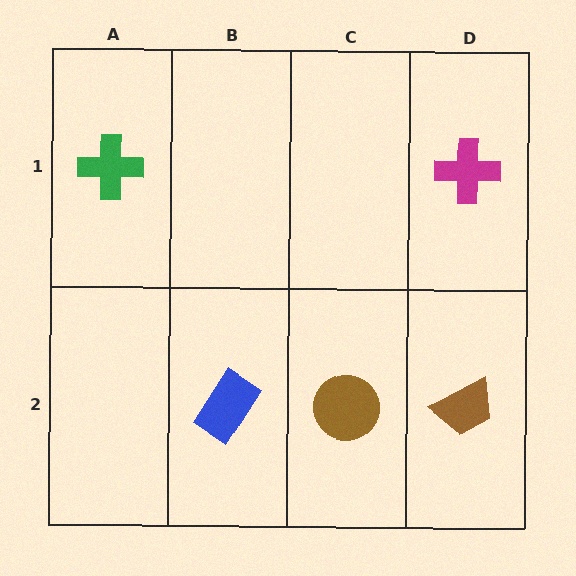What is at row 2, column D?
A brown trapezoid.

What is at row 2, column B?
A blue rectangle.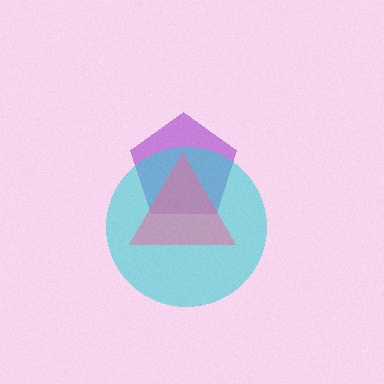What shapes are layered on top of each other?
The layered shapes are: a purple pentagon, a cyan circle, a pink triangle.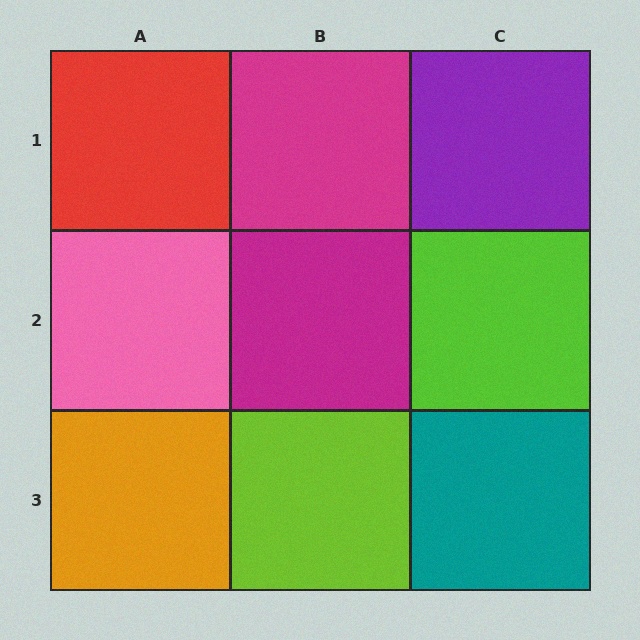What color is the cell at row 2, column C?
Lime.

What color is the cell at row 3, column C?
Teal.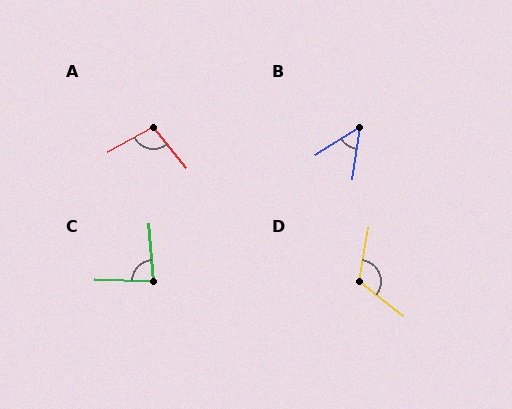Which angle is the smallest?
B, at approximately 50 degrees.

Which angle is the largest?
D, at approximately 118 degrees.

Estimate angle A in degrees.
Approximately 100 degrees.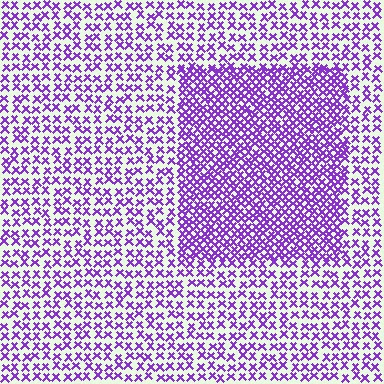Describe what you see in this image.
The image contains small purple elements arranged at two different densities. A rectangle-shaped region is visible where the elements are more densely packed than the surrounding area.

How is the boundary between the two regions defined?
The boundary is defined by a change in element density (approximately 1.9x ratio). All elements are the same color, size, and shape.